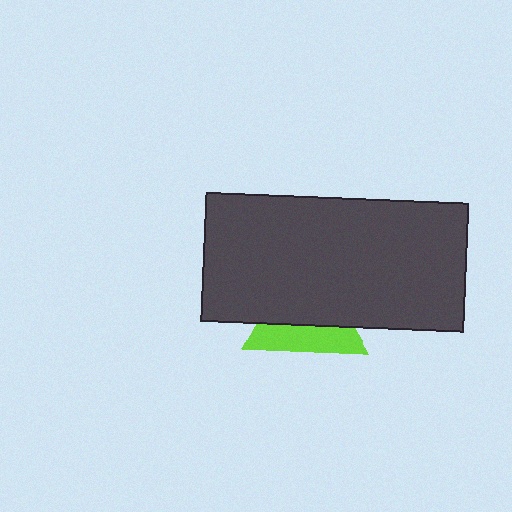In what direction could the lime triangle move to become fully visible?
The lime triangle could move down. That would shift it out from behind the dark gray rectangle entirely.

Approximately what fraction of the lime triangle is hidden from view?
Roughly 59% of the lime triangle is hidden behind the dark gray rectangle.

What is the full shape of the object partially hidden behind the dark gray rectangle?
The partially hidden object is a lime triangle.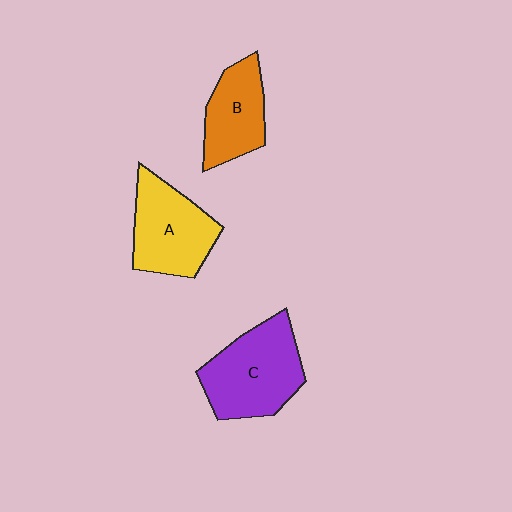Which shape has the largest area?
Shape C (purple).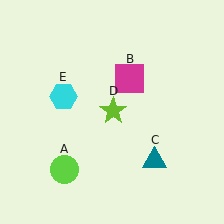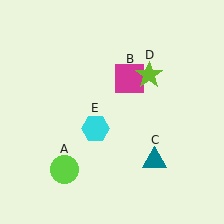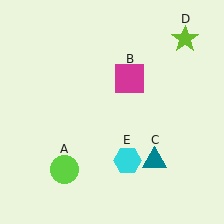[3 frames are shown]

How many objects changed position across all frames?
2 objects changed position: lime star (object D), cyan hexagon (object E).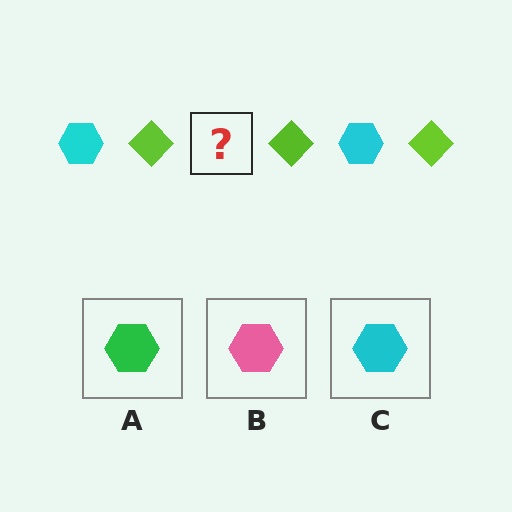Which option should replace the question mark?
Option C.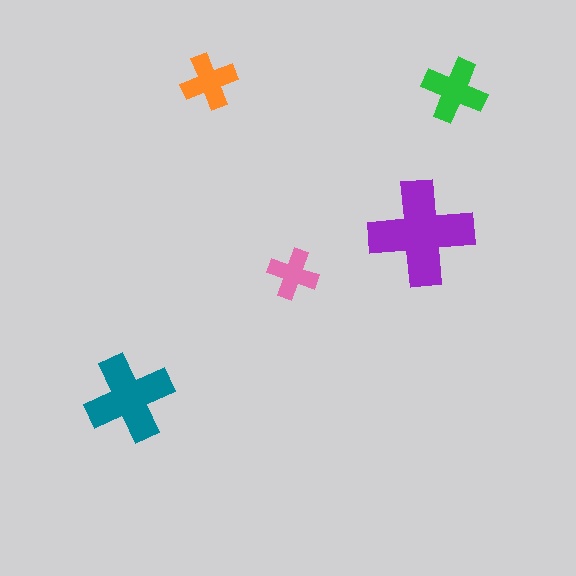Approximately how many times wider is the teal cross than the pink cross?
About 2 times wider.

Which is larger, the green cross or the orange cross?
The green one.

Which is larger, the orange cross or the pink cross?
The orange one.